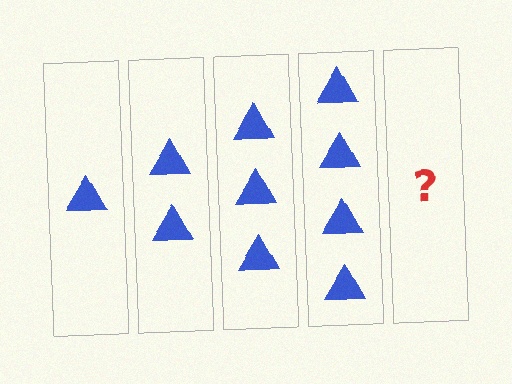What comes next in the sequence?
The next element should be 5 triangles.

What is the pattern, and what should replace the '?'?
The pattern is that each step adds one more triangle. The '?' should be 5 triangles.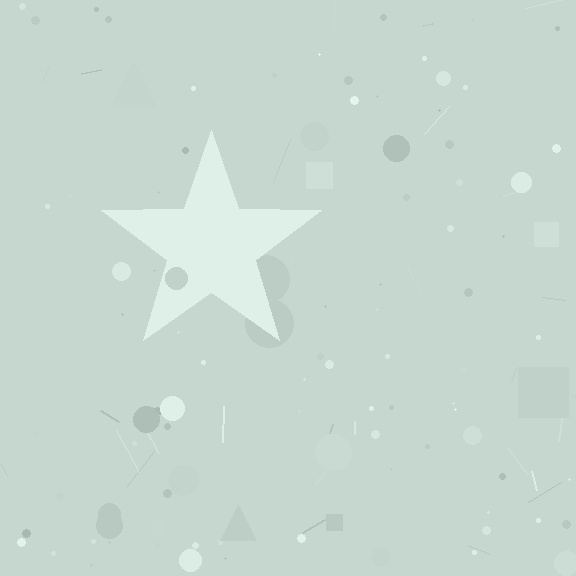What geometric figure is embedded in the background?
A star is embedded in the background.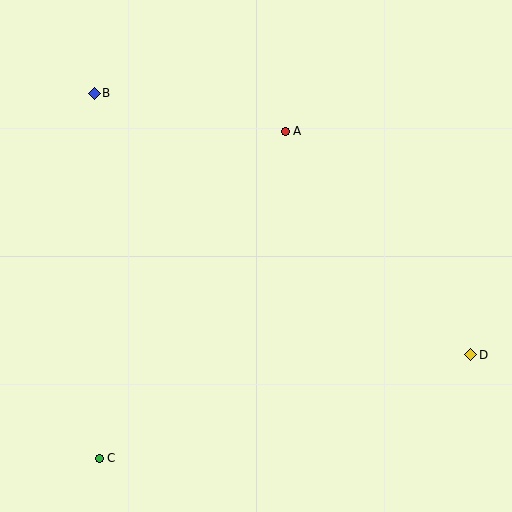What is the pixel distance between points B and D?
The distance between B and D is 458 pixels.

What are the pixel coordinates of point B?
Point B is at (94, 93).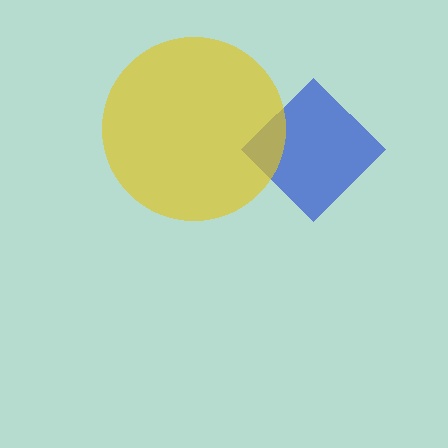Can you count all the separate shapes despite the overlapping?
Yes, there are 2 separate shapes.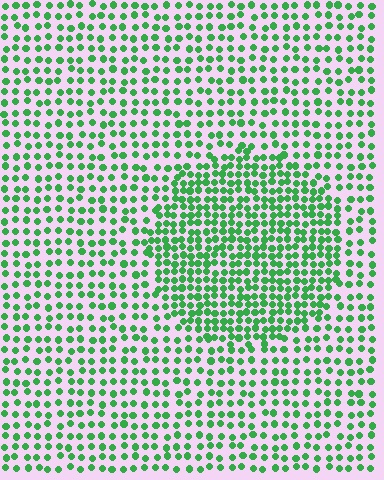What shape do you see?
I see a circle.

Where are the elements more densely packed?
The elements are more densely packed inside the circle boundary.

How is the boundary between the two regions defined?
The boundary is defined by a change in element density (approximately 1.8x ratio). All elements are the same color, size, and shape.